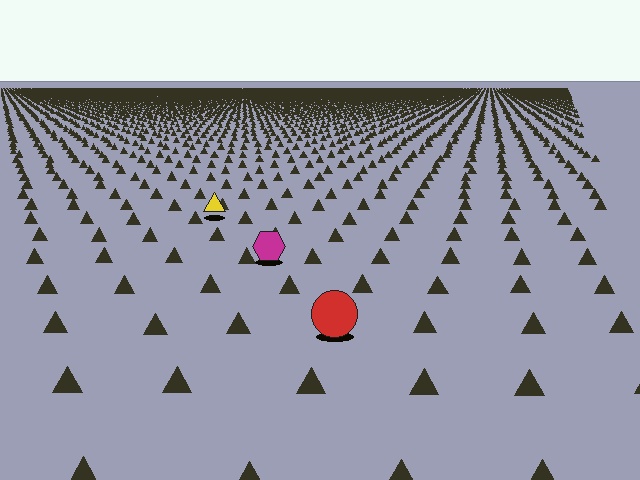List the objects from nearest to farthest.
From nearest to farthest: the red circle, the magenta hexagon, the yellow triangle.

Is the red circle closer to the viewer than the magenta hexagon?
Yes. The red circle is closer — you can tell from the texture gradient: the ground texture is coarser near it.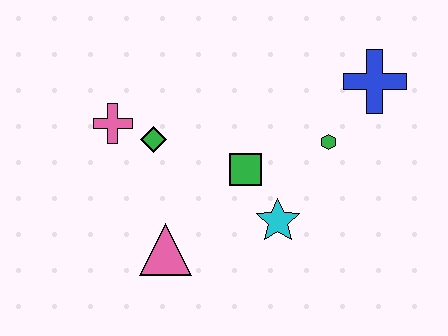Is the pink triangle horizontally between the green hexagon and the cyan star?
No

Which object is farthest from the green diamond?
The blue cross is farthest from the green diamond.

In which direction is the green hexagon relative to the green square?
The green hexagon is to the right of the green square.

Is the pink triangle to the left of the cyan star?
Yes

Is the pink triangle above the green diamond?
No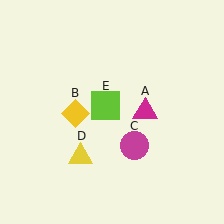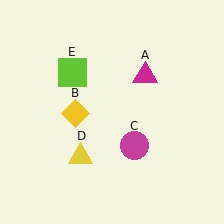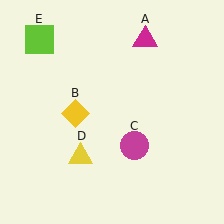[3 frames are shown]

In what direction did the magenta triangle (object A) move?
The magenta triangle (object A) moved up.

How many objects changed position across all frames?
2 objects changed position: magenta triangle (object A), lime square (object E).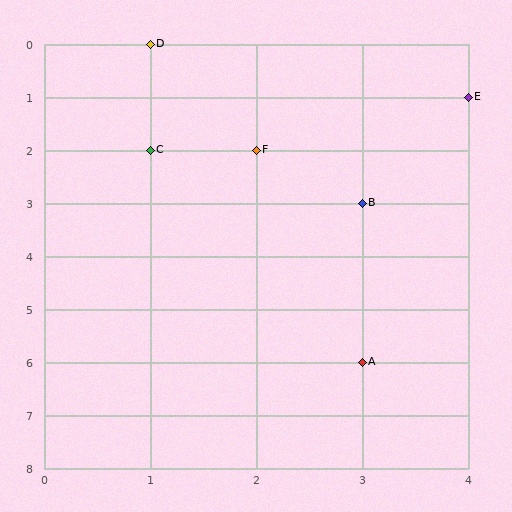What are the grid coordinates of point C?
Point C is at grid coordinates (1, 2).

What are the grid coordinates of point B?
Point B is at grid coordinates (3, 3).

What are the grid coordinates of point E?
Point E is at grid coordinates (4, 1).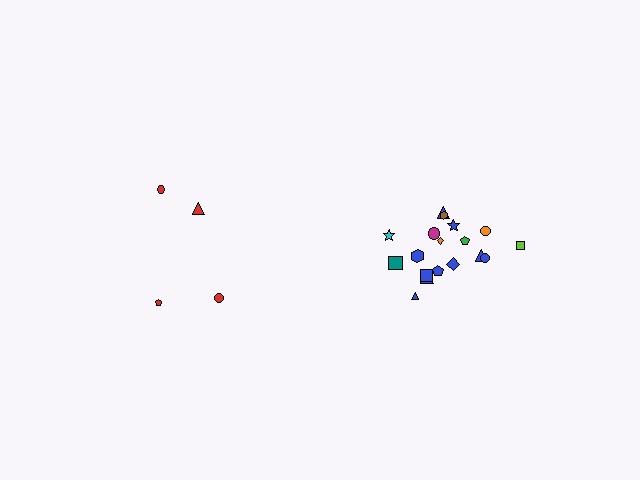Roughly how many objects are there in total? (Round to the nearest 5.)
Roughly 20 objects in total.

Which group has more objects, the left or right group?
The right group.